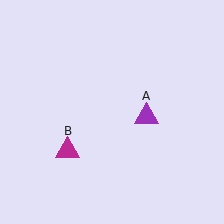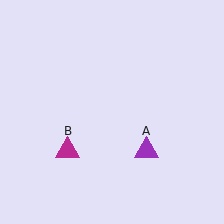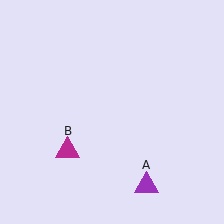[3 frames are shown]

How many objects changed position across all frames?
1 object changed position: purple triangle (object A).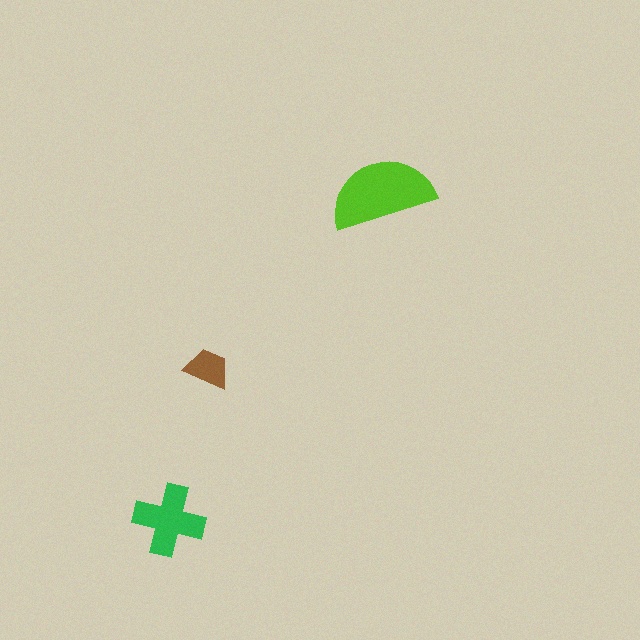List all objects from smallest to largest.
The brown trapezoid, the green cross, the lime semicircle.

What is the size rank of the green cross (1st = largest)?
2nd.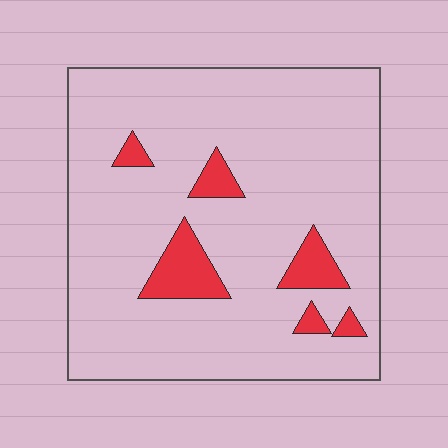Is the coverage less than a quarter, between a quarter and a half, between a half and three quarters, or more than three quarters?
Less than a quarter.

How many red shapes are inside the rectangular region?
6.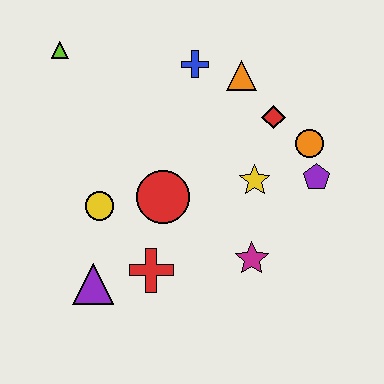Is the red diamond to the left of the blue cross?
No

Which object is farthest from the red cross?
The lime triangle is farthest from the red cross.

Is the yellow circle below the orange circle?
Yes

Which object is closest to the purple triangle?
The red cross is closest to the purple triangle.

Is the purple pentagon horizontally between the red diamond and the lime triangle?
No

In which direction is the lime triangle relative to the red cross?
The lime triangle is above the red cross.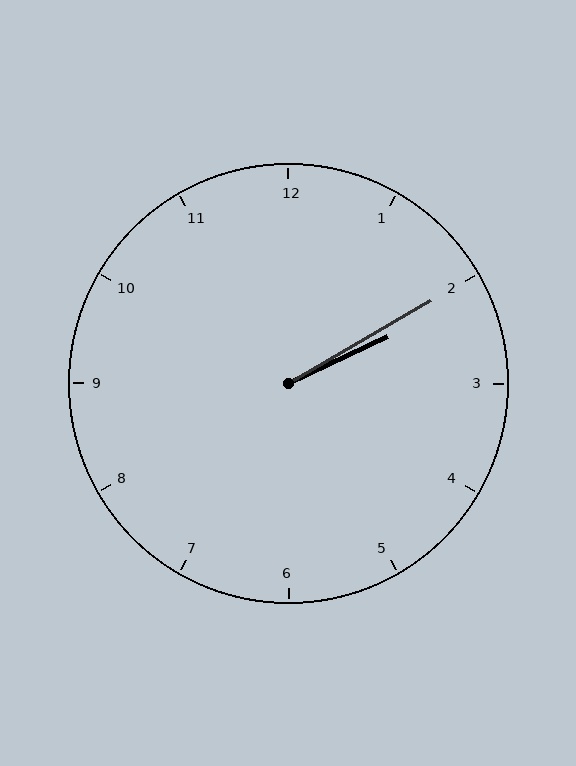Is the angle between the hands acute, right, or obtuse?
It is acute.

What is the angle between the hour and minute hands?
Approximately 5 degrees.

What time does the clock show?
2:10.